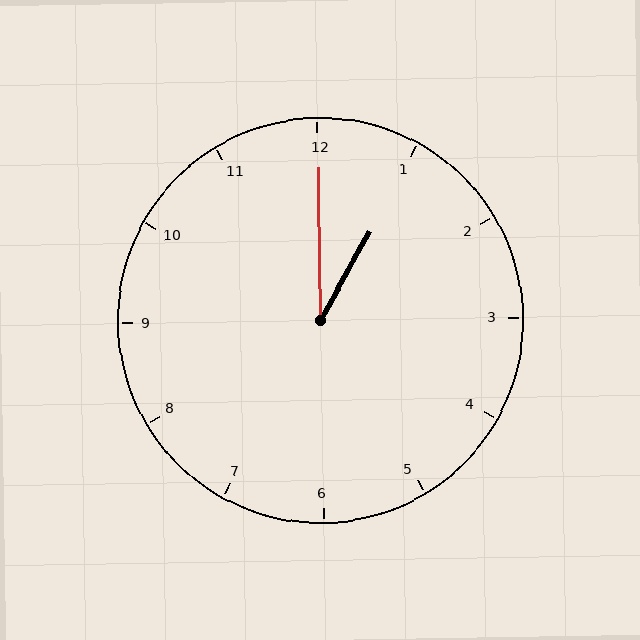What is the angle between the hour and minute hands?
Approximately 30 degrees.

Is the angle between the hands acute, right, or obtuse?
It is acute.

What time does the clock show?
1:00.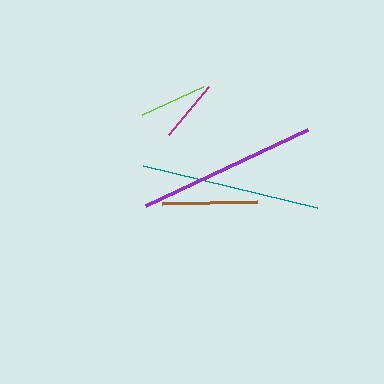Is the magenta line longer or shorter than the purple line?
The purple line is longer than the magenta line.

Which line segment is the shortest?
The magenta line is the shortest at approximately 62 pixels.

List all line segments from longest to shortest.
From longest to shortest: purple, teal, brown, lime, magenta.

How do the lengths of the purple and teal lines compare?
The purple and teal lines are approximately the same length.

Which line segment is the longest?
The purple line is the longest at approximately 180 pixels.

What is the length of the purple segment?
The purple segment is approximately 180 pixels long.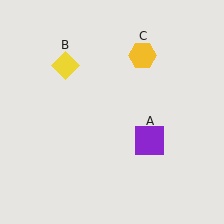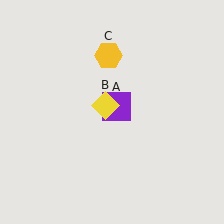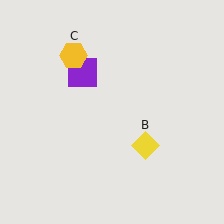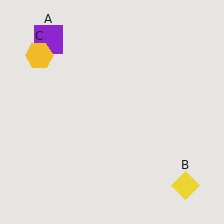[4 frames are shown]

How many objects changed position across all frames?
3 objects changed position: purple square (object A), yellow diamond (object B), yellow hexagon (object C).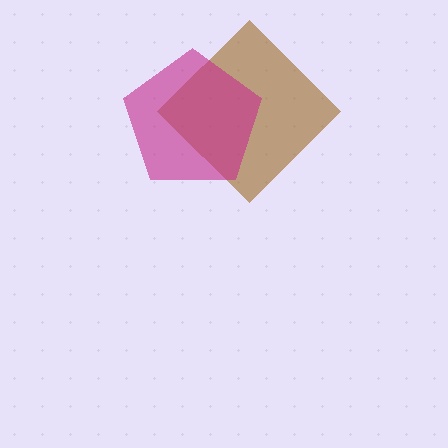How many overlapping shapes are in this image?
There are 2 overlapping shapes in the image.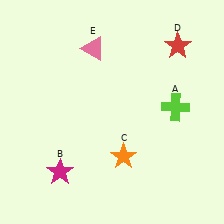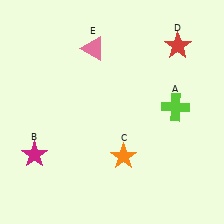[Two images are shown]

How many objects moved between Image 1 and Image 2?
1 object moved between the two images.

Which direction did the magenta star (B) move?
The magenta star (B) moved left.